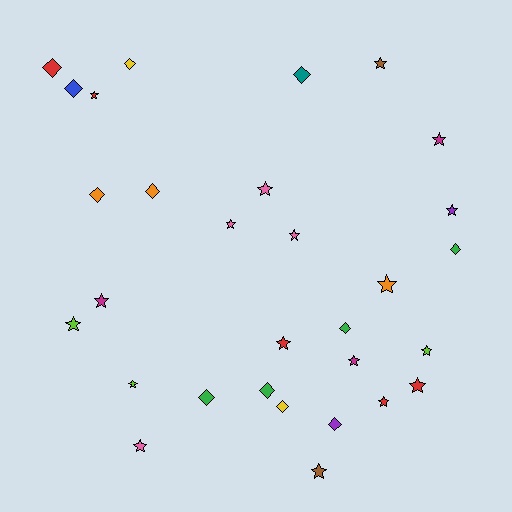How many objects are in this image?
There are 30 objects.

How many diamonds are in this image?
There are 12 diamonds.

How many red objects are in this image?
There are 5 red objects.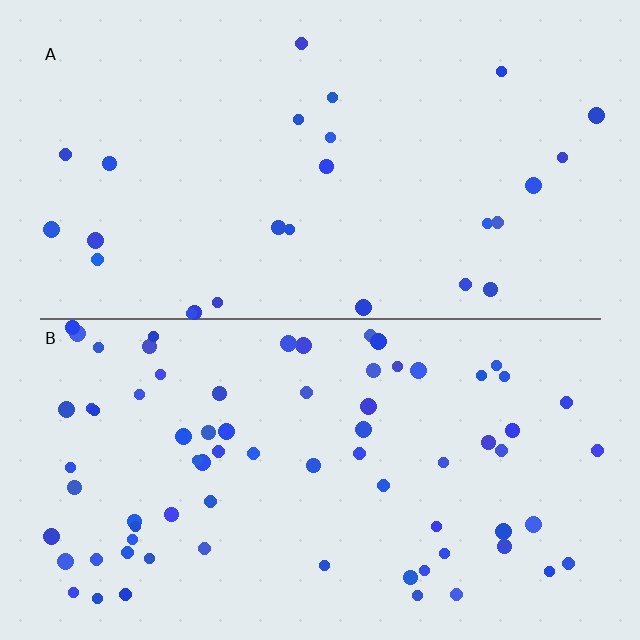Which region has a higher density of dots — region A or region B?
B (the bottom).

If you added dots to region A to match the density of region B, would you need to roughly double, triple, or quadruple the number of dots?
Approximately triple.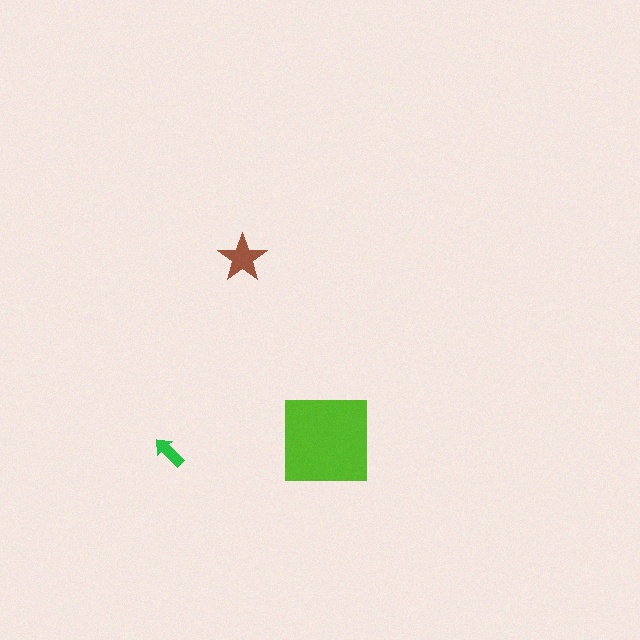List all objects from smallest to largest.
The green arrow, the brown star, the lime square.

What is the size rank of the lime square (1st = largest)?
1st.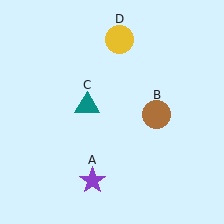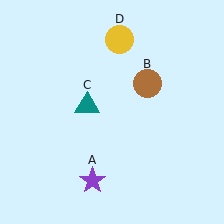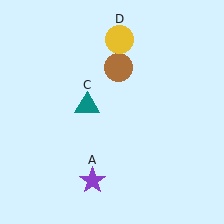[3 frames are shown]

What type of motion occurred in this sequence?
The brown circle (object B) rotated counterclockwise around the center of the scene.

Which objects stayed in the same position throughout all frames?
Purple star (object A) and teal triangle (object C) and yellow circle (object D) remained stationary.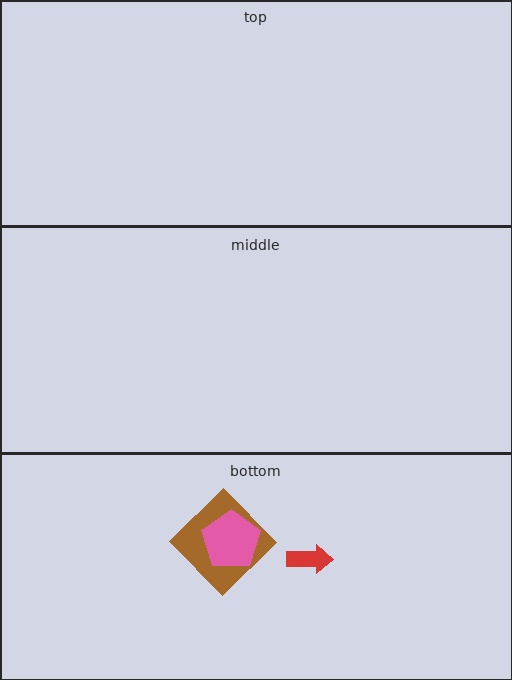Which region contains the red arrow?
The bottom region.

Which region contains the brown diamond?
The bottom region.